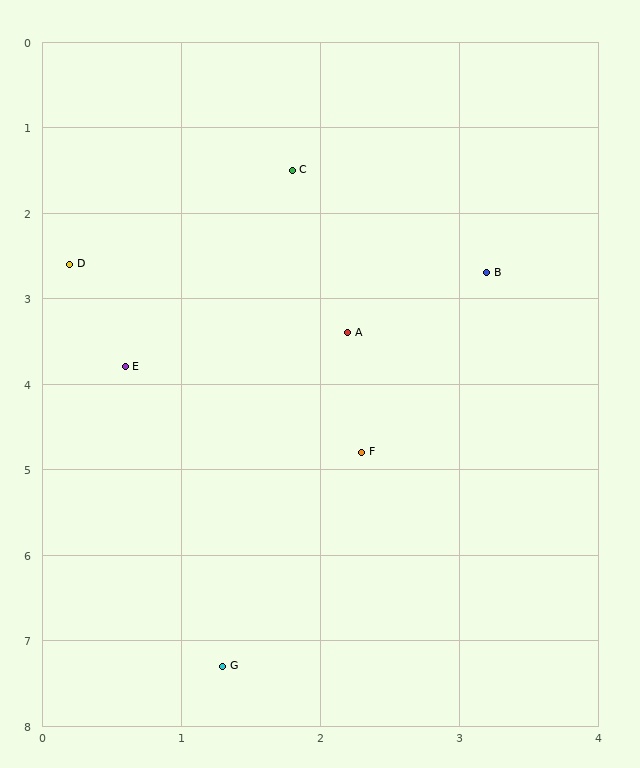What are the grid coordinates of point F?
Point F is at approximately (2.3, 4.8).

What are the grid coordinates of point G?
Point G is at approximately (1.3, 7.3).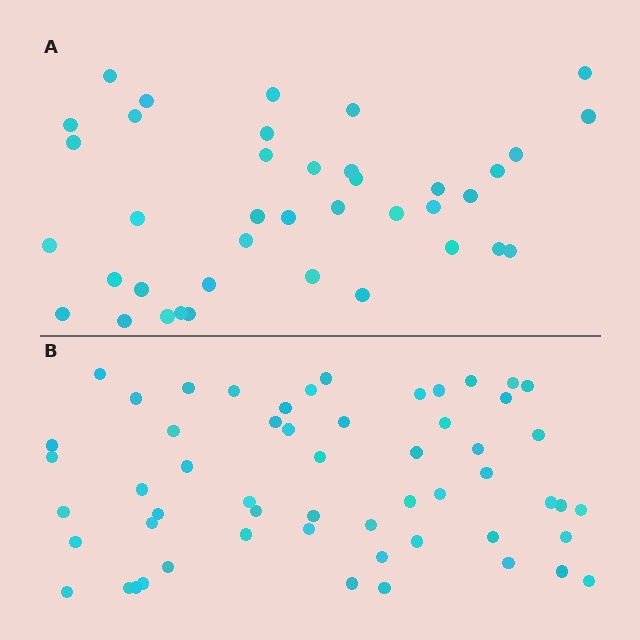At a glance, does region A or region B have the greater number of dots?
Region B (the bottom region) has more dots.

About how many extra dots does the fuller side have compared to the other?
Region B has approximately 15 more dots than region A.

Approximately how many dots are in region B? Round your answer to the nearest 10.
About 60 dots. (The exact count is 56, which rounds to 60.)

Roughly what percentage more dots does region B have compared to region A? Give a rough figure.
About 45% more.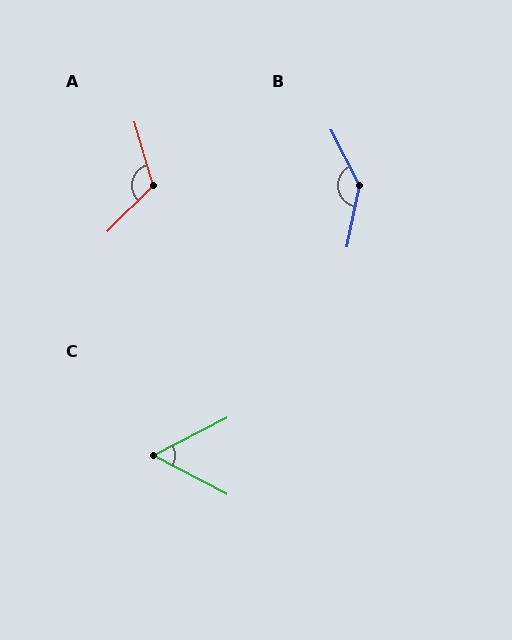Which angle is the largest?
B, at approximately 141 degrees.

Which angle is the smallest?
C, at approximately 55 degrees.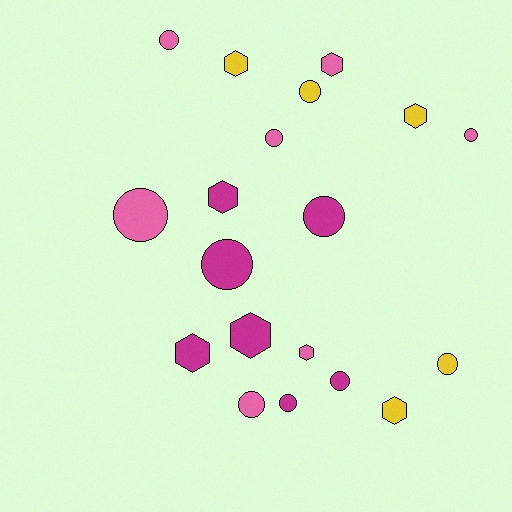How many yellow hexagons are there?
There are 3 yellow hexagons.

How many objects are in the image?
There are 19 objects.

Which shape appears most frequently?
Circle, with 11 objects.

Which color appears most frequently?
Magenta, with 7 objects.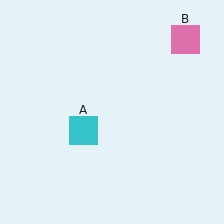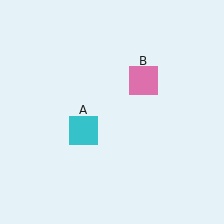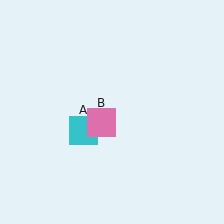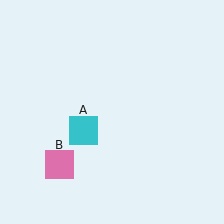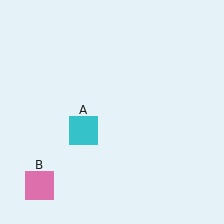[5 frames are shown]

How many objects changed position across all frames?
1 object changed position: pink square (object B).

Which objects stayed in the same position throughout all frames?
Cyan square (object A) remained stationary.